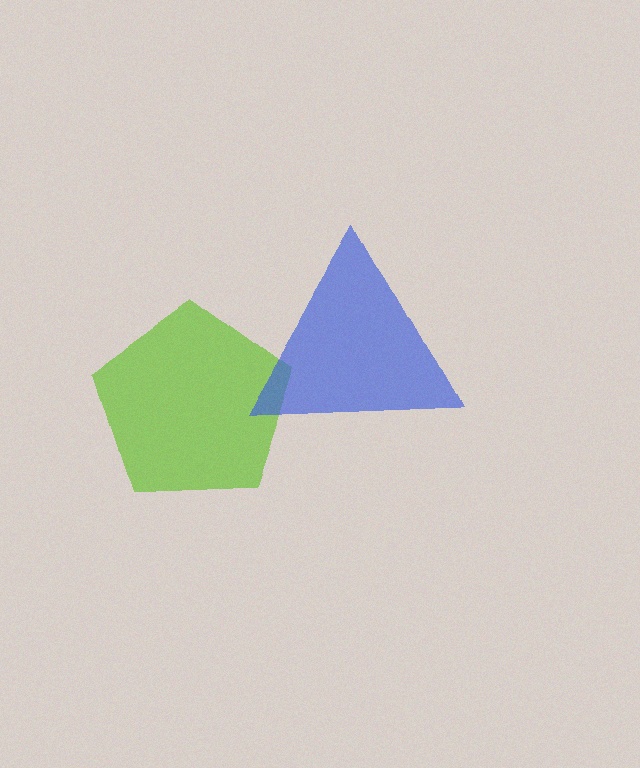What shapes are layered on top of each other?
The layered shapes are: a lime pentagon, a blue triangle.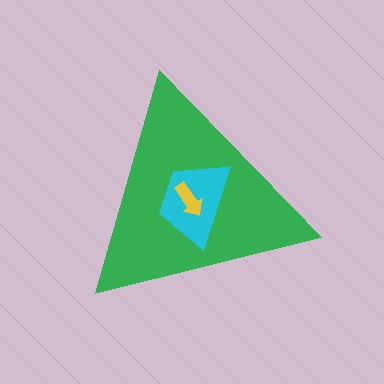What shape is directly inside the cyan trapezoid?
The yellow arrow.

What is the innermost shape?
The yellow arrow.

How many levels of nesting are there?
3.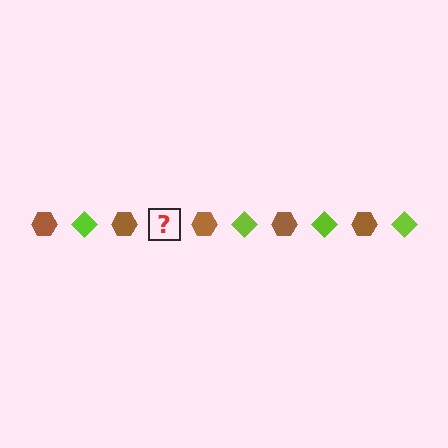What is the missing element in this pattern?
The missing element is a lime diamond.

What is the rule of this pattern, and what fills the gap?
The rule is that the pattern alternates between brown hexagon and lime diamond. The gap should be filled with a lime diamond.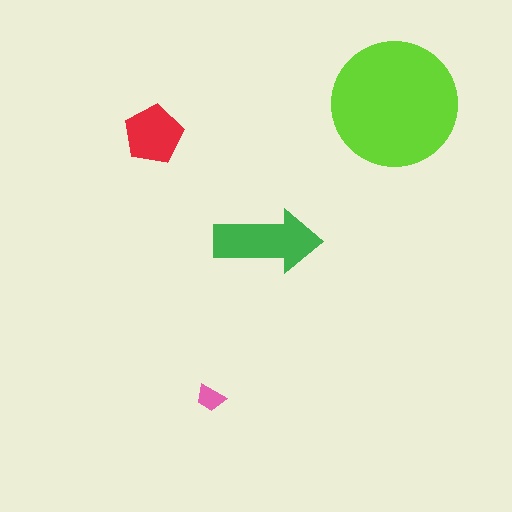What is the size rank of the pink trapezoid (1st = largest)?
4th.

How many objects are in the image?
There are 4 objects in the image.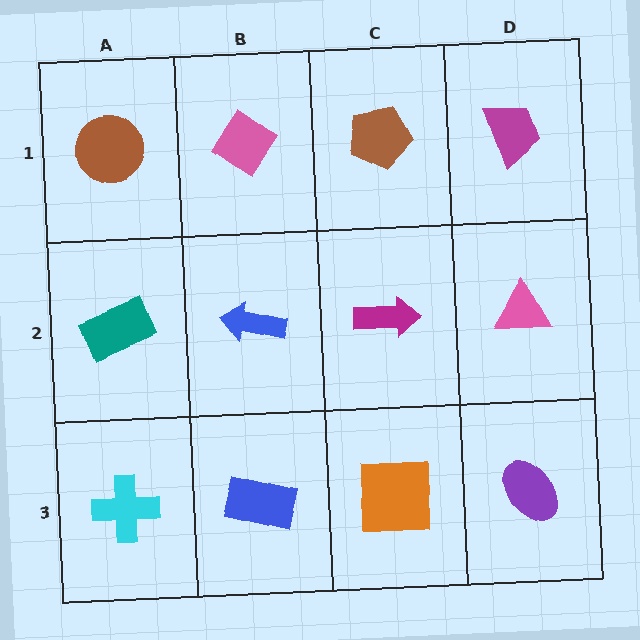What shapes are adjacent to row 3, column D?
A pink triangle (row 2, column D), an orange square (row 3, column C).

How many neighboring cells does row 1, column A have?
2.